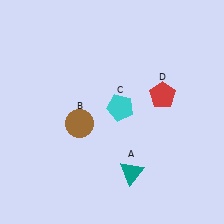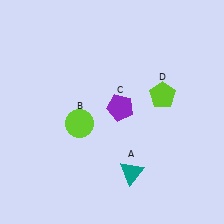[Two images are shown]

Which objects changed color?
B changed from brown to lime. C changed from cyan to purple. D changed from red to lime.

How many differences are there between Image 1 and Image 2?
There are 3 differences between the two images.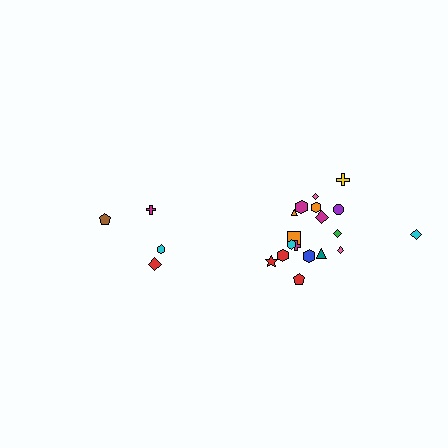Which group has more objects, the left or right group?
The right group.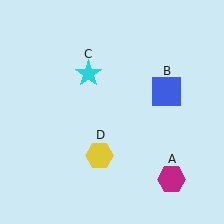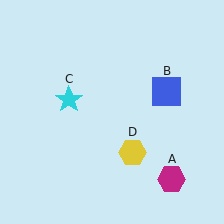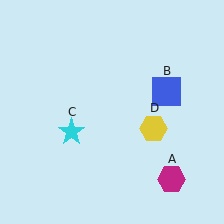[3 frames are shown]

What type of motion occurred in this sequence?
The cyan star (object C), yellow hexagon (object D) rotated counterclockwise around the center of the scene.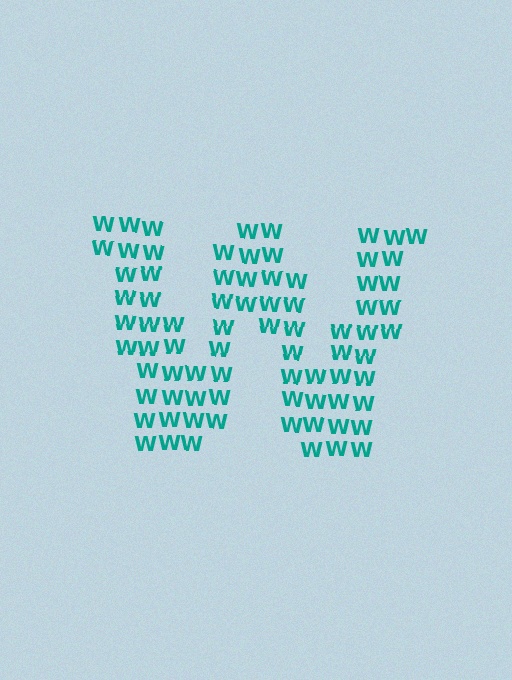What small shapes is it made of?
It is made of small letter W's.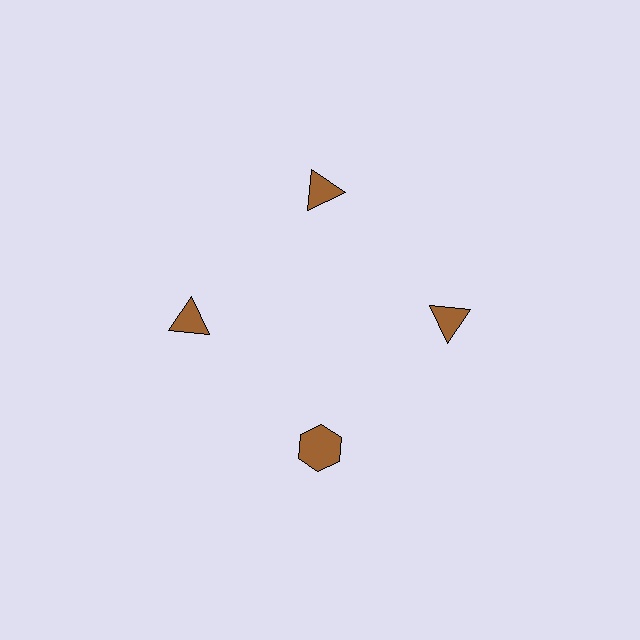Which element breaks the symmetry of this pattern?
The brown hexagon at roughly the 6 o'clock position breaks the symmetry. All other shapes are brown triangles.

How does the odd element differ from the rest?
It has a different shape: hexagon instead of triangle.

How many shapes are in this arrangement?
There are 4 shapes arranged in a ring pattern.